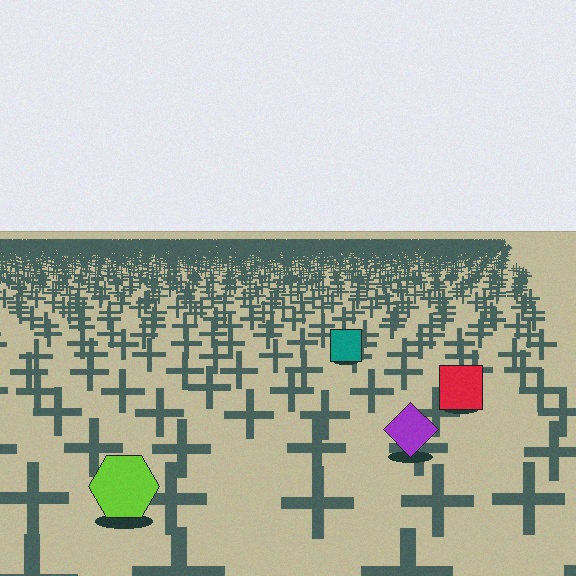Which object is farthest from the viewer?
The teal square is farthest from the viewer. It appears smaller and the ground texture around it is denser.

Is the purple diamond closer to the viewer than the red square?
Yes. The purple diamond is closer — you can tell from the texture gradient: the ground texture is coarser near it.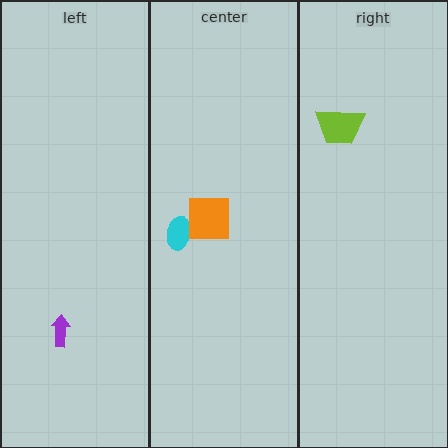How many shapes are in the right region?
1.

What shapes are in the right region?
The lime trapezoid.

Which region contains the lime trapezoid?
The right region.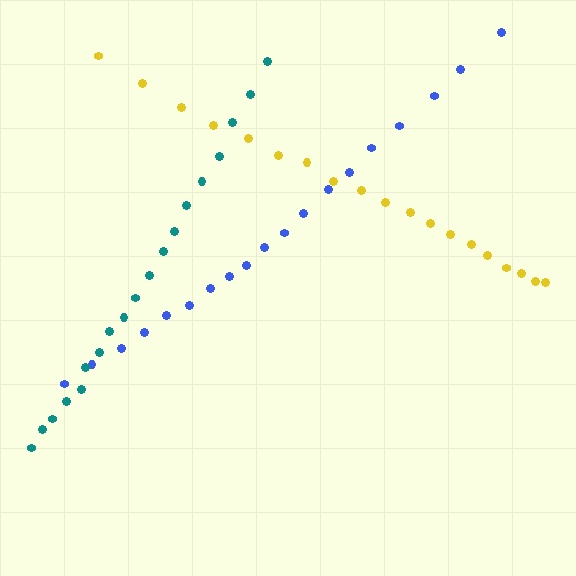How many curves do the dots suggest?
There are 3 distinct paths.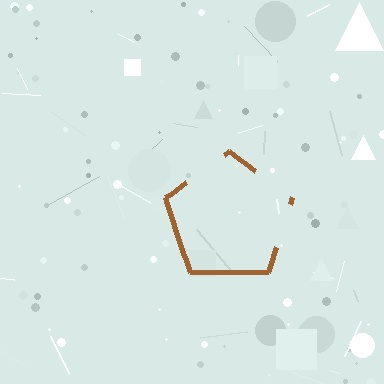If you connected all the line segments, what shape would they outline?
They would outline a pentagon.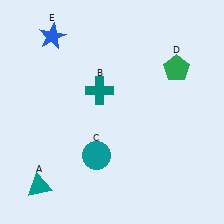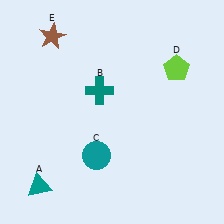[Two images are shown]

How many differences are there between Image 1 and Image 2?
There are 2 differences between the two images.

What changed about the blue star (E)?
In Image 1, E is blue. In Image 2, it changed to brown.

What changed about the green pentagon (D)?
In Image 1, D is green. In Image 2, it changed to lime.